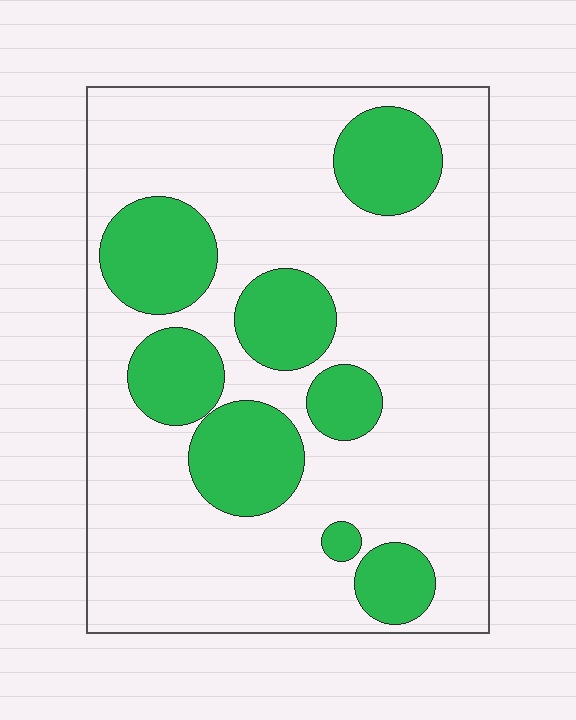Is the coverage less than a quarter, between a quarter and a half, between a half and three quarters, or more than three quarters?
Between a quarter and a half.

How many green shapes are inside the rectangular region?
8.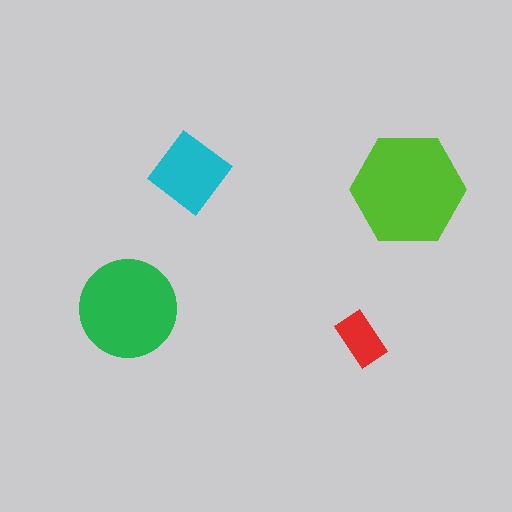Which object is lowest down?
The red rectangle is bottommost.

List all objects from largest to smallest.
The lime hexagon, the green circle, the cyan diamond, the red rectangle.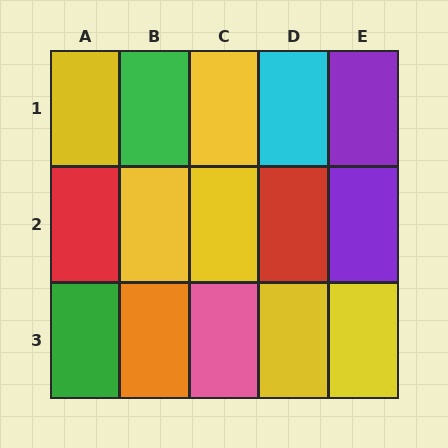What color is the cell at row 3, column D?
Yellow.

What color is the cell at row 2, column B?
Yellow.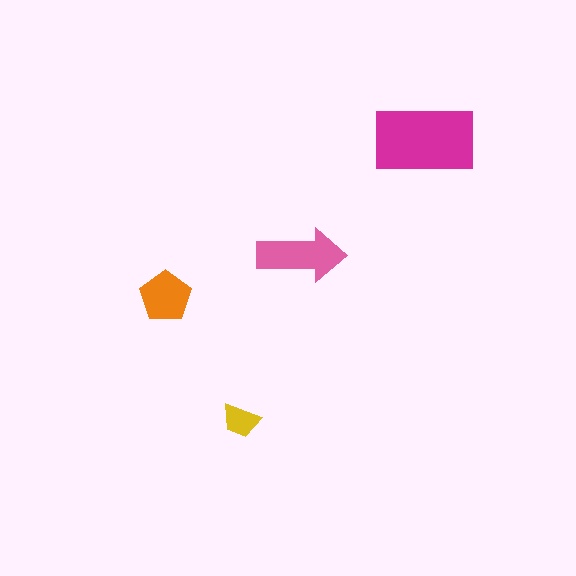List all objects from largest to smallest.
The magenta rectangle, the pink arrow, the orange pentagon, the yellow trapezoid.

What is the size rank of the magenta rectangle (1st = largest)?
1st.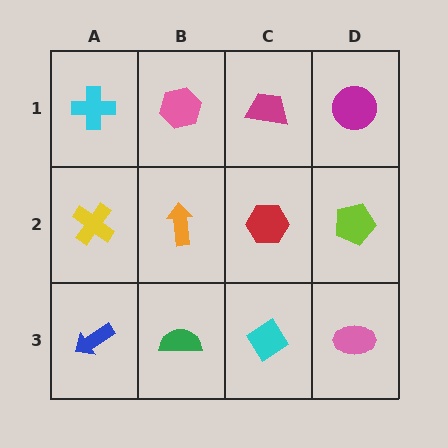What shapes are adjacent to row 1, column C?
A red hexagon (row 2, column C), a pink hexagon (row 1, column B), a magenta circle (row 1, column D).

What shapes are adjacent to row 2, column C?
A magenta trapezoid (row 1, column C), a cyan diamond (row 3, column C), an orange arrow (row 2, column B), a lime pentagon (row 2, column D).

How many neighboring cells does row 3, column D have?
2.